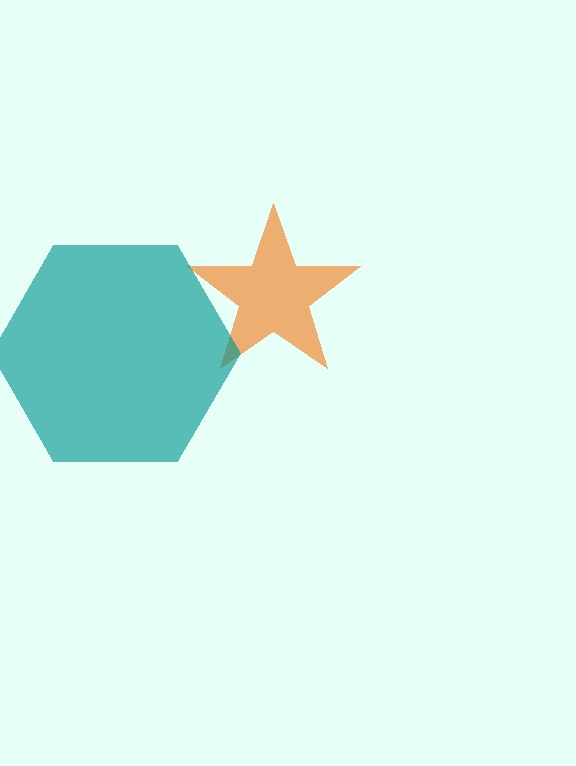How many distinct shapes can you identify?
There are 2 distinct shapes: an orange star, a teal hexagon.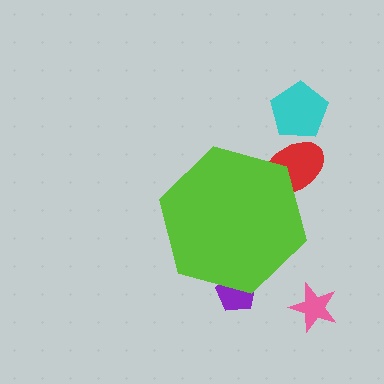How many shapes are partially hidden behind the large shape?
2 shapes are partially hidden.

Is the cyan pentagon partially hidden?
No, the cyan pentagon is fully visible.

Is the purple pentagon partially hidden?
Yes, the purple pentagon is partially hidden behind the lime hexagon.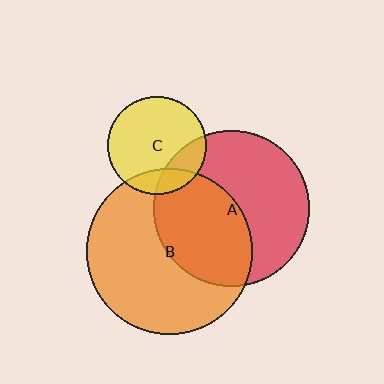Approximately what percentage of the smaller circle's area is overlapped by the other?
Approximately 20%.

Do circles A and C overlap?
Yes.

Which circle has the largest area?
Circle B (orange).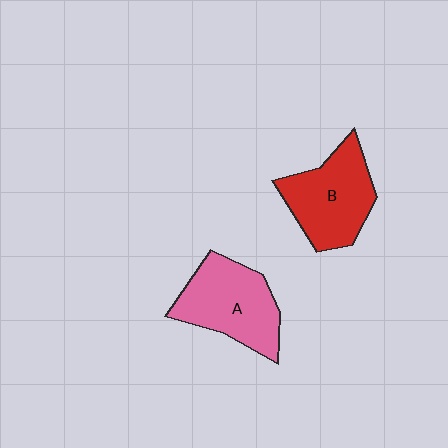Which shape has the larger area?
Shape A (pink).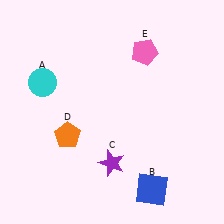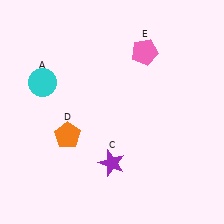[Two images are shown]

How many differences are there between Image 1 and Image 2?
There is 1 difference between the two images.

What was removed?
The blue square (B) was removed in Image 2.